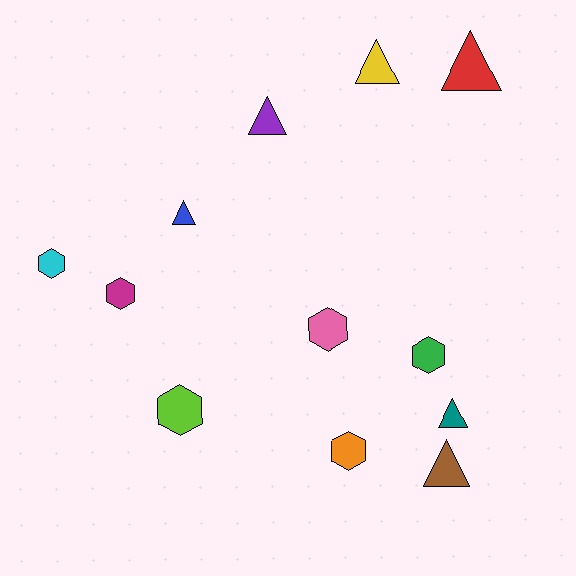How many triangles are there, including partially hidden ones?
There are 6 triangles.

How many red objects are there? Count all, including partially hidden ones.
There is 1 red object.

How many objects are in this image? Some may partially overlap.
There are 12 objects.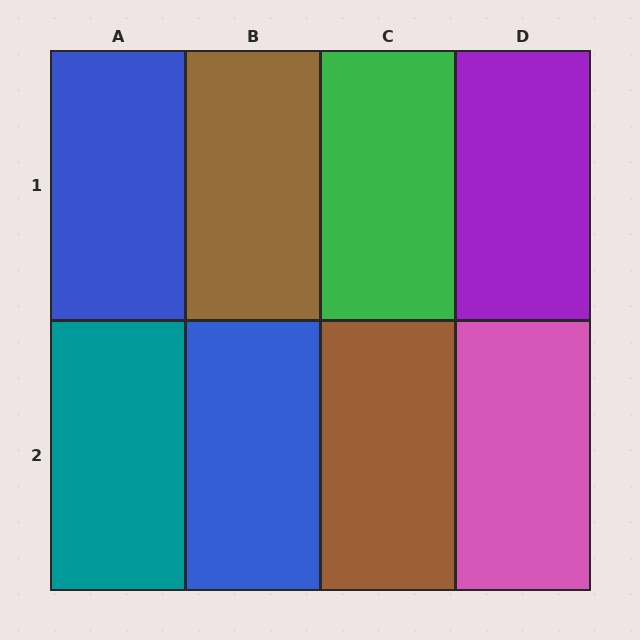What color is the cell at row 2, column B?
Blue.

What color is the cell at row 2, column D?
Pink.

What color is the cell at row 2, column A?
Teal.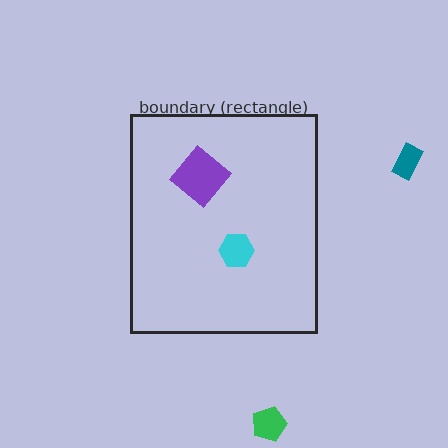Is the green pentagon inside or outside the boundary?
Outside.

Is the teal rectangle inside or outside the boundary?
Outside.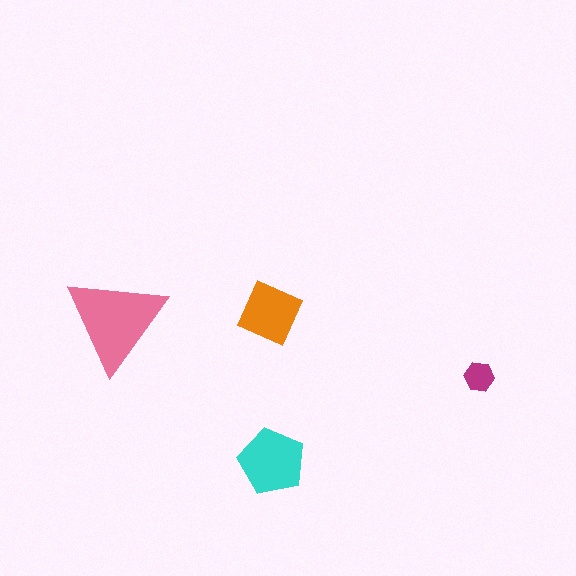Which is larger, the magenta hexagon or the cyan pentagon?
The cyan pentagon.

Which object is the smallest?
The magenta hexagon.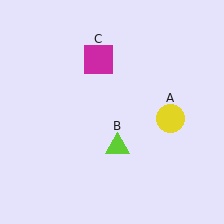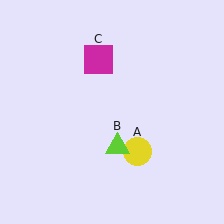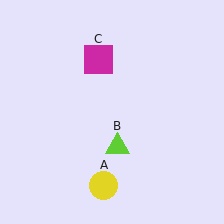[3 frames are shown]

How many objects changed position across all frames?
1 object changed position: yellow circle (object A).